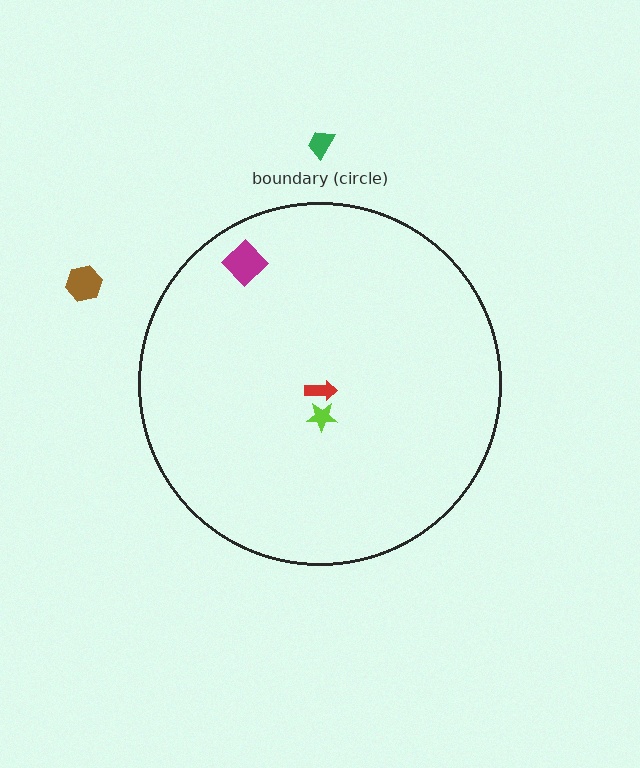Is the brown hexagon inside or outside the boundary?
Outside.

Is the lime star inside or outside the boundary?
Inside.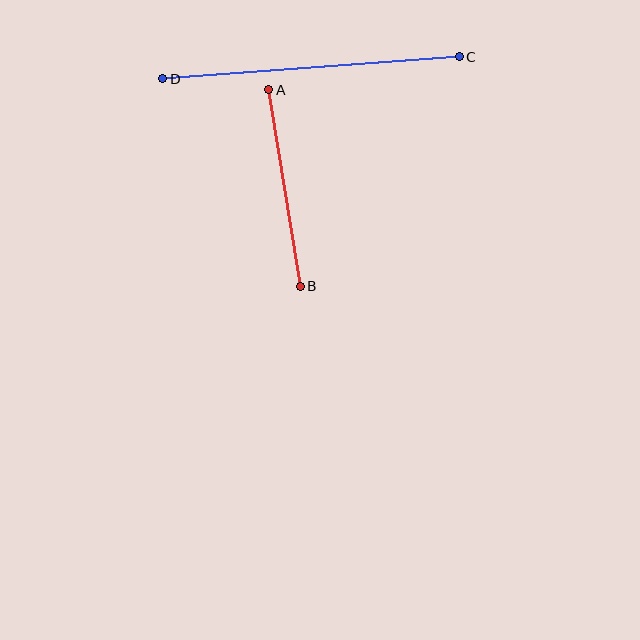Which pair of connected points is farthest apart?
Points C and D are farthest apart.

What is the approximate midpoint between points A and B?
The midpoint is at approximately (284, 188) pixels.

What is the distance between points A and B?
The distance is approximately 199 pixels.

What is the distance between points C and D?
The distance is approximately 298 pixels.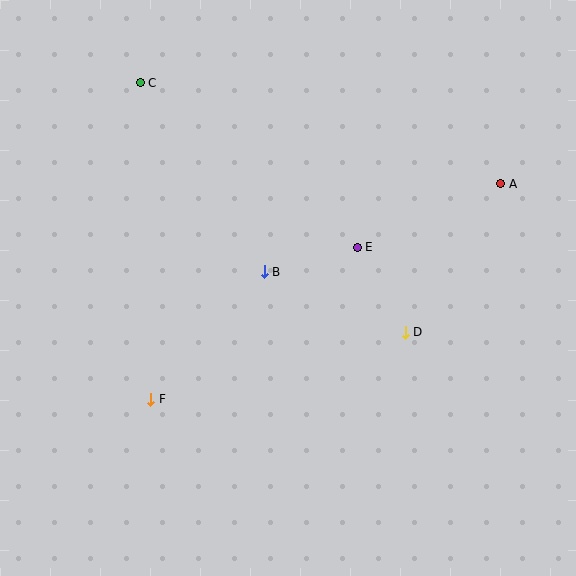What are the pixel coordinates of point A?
Point A is at (501, 184).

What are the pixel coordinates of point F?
Point F is at (151, 399).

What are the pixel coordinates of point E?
Point E is at (357, 247).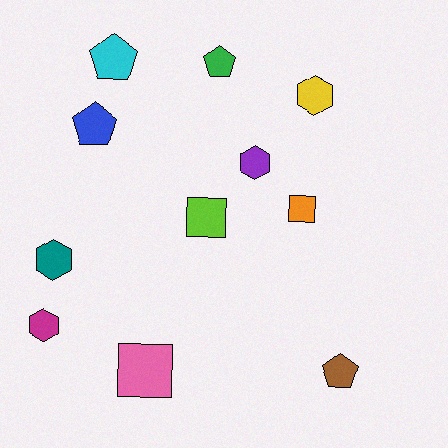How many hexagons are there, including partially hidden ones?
There are 4 hexagons.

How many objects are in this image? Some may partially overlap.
There are 11 objects.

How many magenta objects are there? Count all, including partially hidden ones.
There is 1 magenta object.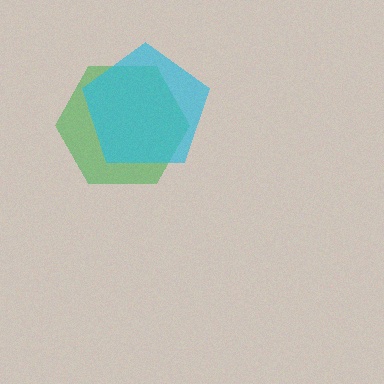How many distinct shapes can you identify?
There are 2 distinct shapes: a green hexagon, a cyan pentagon.